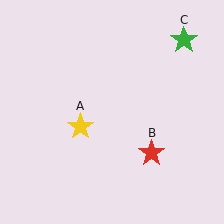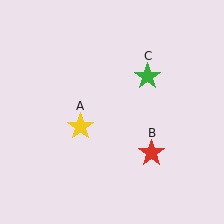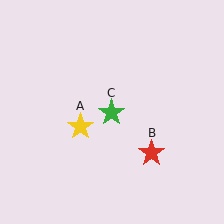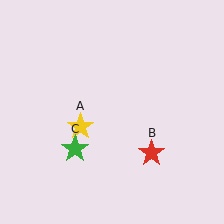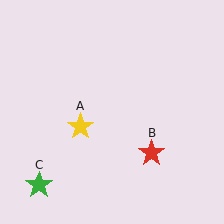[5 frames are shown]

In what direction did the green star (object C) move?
The green star (object C) moved down and to the left.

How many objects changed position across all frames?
1 object changed position: green star (object C).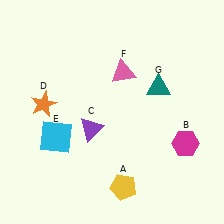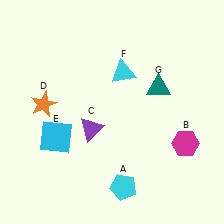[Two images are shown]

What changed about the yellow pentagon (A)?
In Image 1, A is yellow. In Image 2, it changed to cyan.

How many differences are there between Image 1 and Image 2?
There are 2 differences between the two images.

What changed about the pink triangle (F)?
In Image 1, F is pink. In Image 2, it changed to cyan.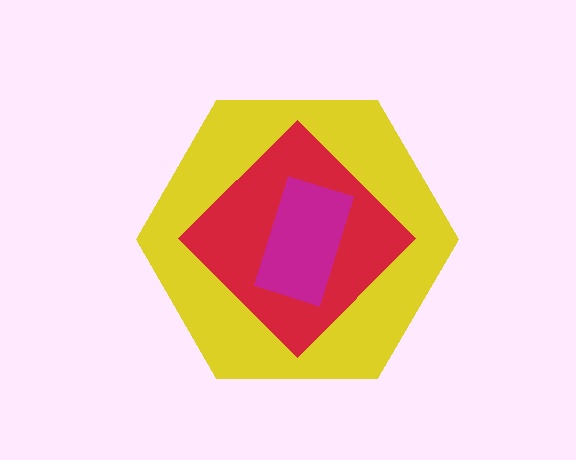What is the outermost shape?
The yellow hexagon.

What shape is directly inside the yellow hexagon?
The red diamond.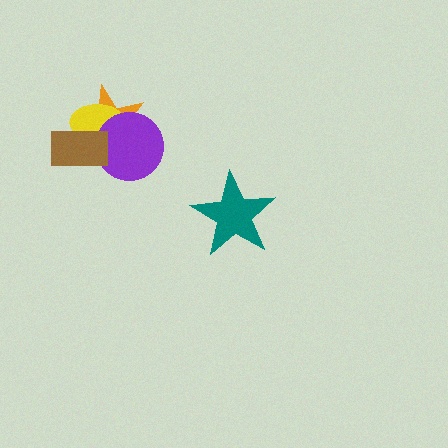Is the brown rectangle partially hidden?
No, no other shape covers it.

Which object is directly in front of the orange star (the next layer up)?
The yellow ellipse is directly in front of the orange star.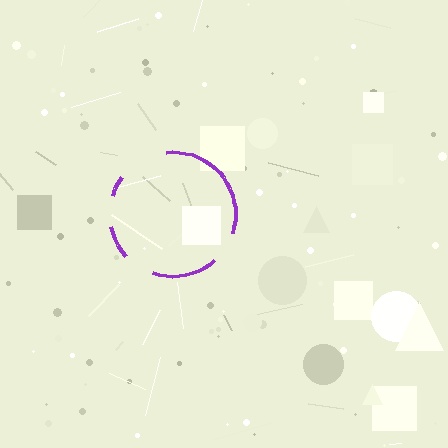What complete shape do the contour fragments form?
The contour fragments form a circle.